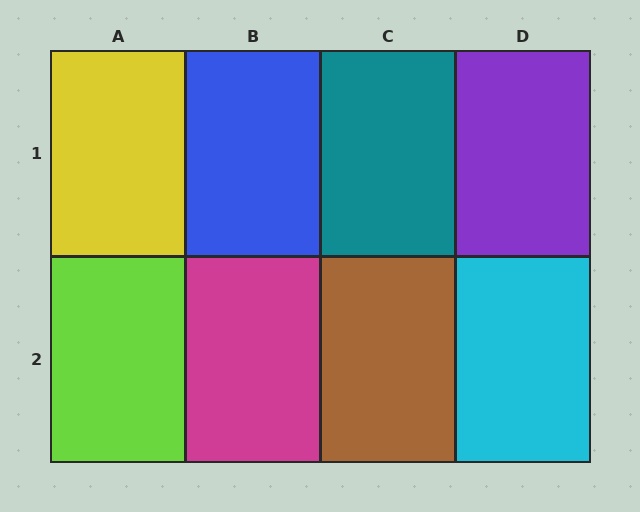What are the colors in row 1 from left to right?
Yellow, blue, teal, purple.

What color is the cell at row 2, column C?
Brown.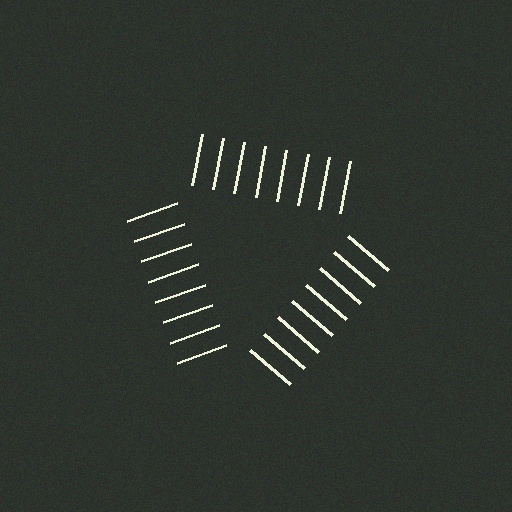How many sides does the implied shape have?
3 sides — the line-ends trace a triangle.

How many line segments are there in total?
24 — 8 along each of the 3 edges.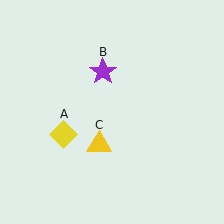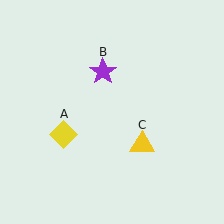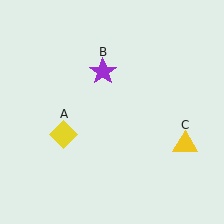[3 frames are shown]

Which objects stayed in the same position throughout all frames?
Yellow diamond (object A) and purple star (object B) remained stationary.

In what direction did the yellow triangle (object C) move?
The yellow triangle (object C) moved right.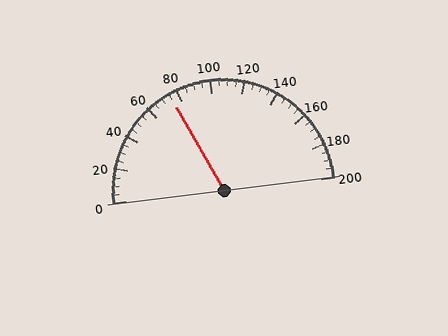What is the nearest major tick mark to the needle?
The nearest major tick mark is 80.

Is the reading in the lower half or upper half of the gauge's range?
The reading is in the lower half of the range (0 to 200).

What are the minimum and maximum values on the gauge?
The gauge ranges from 0 to 200.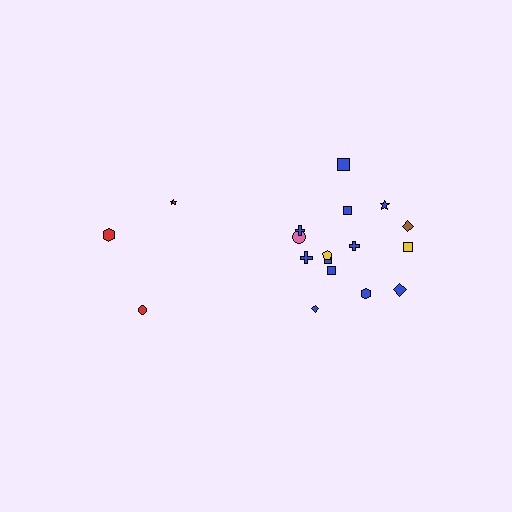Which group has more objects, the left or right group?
The right group.